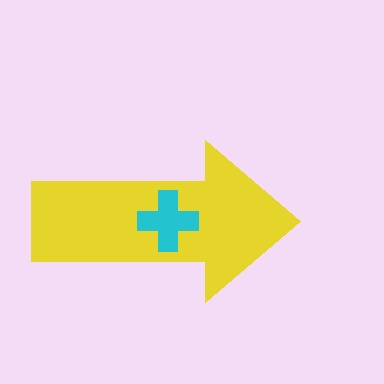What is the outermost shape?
The yellow arrow.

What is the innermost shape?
The cyan cross.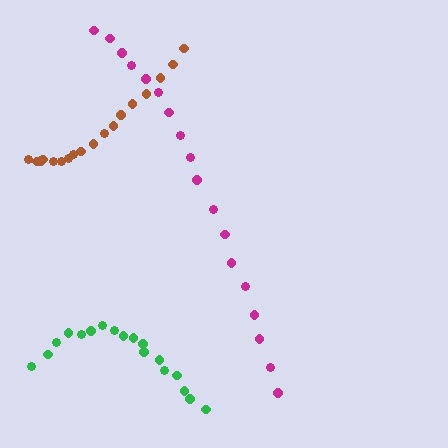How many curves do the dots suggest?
There are 3 distinct paths.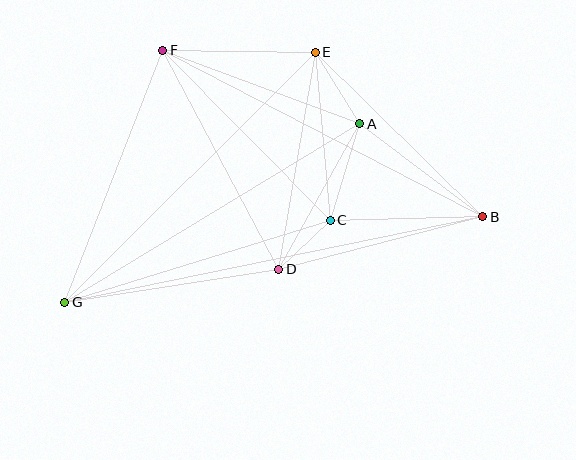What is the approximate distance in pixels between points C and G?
The distance between C and G is approximately 278 pixels.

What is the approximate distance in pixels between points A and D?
The distance between A and D is approximately 166 pixels.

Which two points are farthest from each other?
Points B and G are farthest from each other.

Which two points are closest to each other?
Points C and D are closest to each other.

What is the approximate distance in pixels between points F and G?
The distance between F and G is approximately 270 pixels.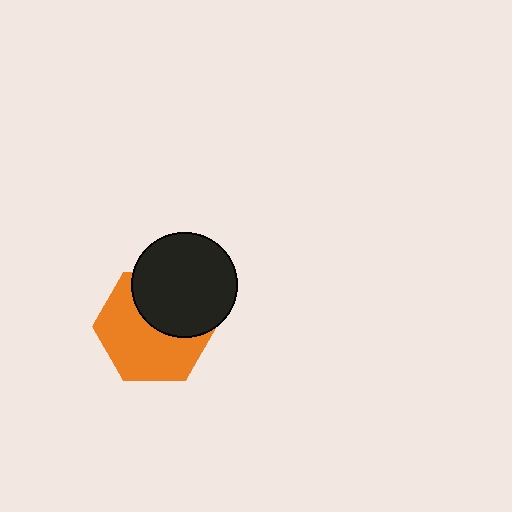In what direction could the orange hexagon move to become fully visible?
The orange hexagon could move down. That would shift it out from behind the black circle entirely.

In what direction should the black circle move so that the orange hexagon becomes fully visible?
The black circle should move up. That is the shortest direction to clear the overlap and leave the orange hexagon fully visible.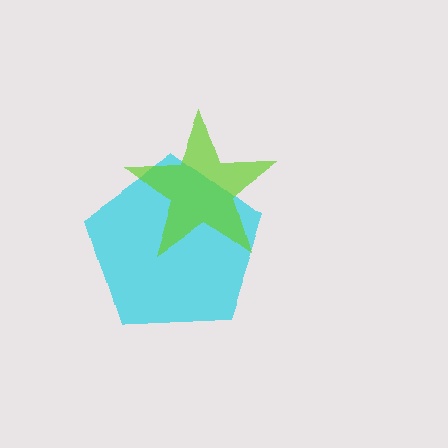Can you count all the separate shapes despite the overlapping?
Yes, there are 2 separate shapes.